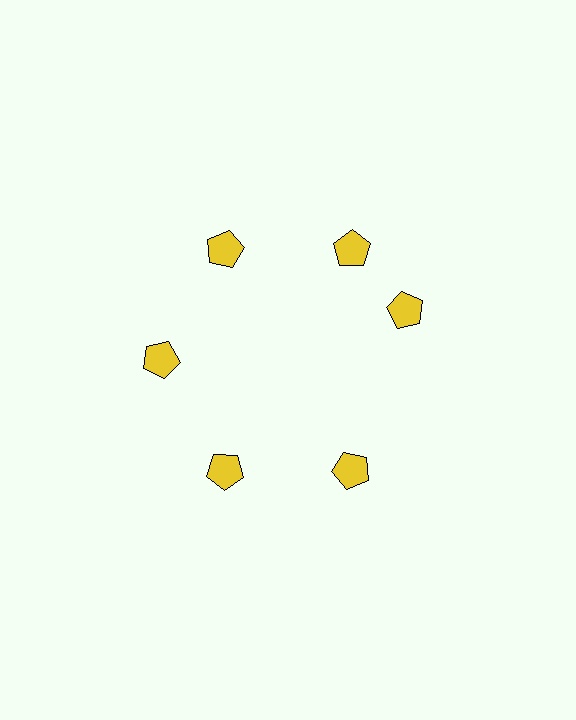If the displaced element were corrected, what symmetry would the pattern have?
It would have 6-fold rotational symmetry — the pattern would map onto itself every 60 degrees.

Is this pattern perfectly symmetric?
No. The 6 yellow pentagons are arranged in a ring, but one element near the 3 o'clock position is rotated out of alignment along the ring, breaking the 6-fold rotational symmetry.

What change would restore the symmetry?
The symmetry would be restored by rotating it back into even spacing with its neighbors so that all 6 pentagons sit at equal angles and equal distance from the center.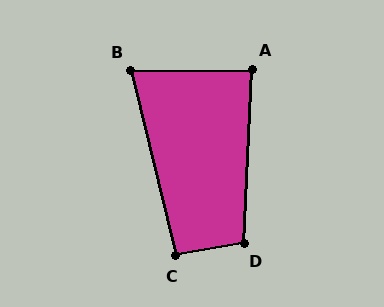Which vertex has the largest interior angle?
D, at approximately 103 degrees.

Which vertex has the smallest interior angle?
B, at approximately 77 degrees.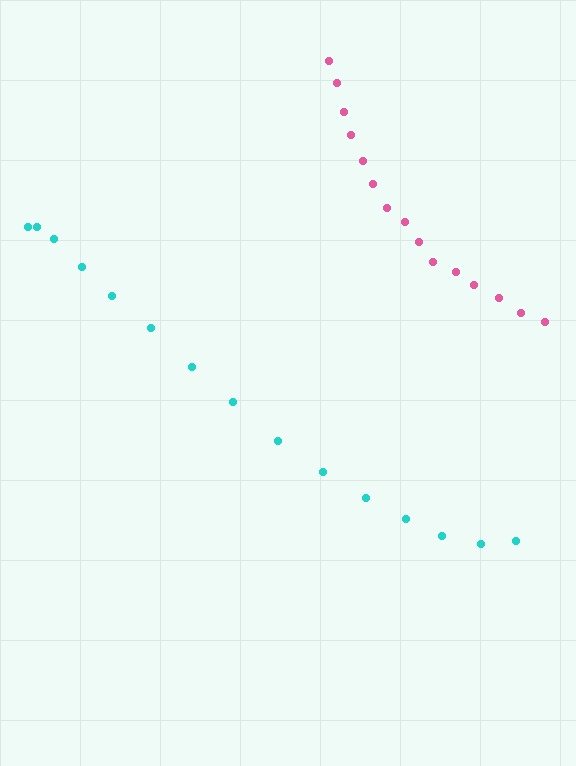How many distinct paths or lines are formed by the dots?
There are 2 distinct paths.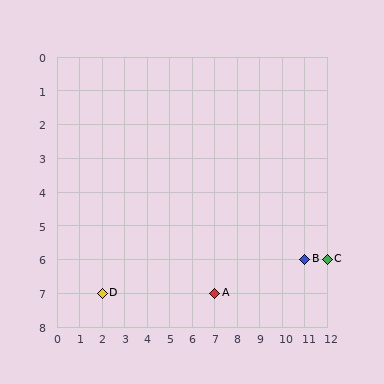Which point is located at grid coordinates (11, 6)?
Point B is at (11, 6).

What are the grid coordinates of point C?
Point C is at grid coordinates (12, 6).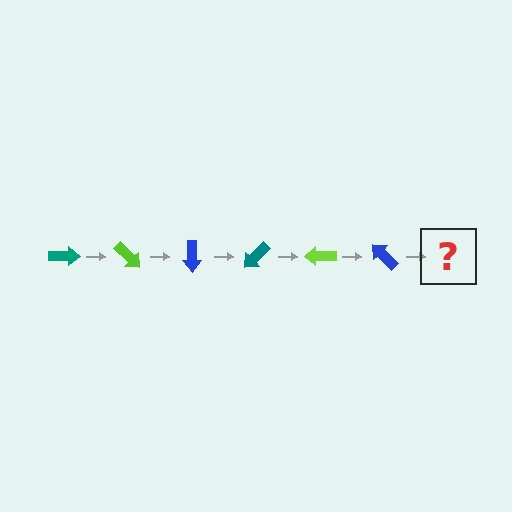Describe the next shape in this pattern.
It should be a teal arrow, rotated 270 degrees from the start.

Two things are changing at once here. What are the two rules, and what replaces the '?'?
The two rules are that it rotates 45 degrees each step and the color cycles through teal, lime, and blue. The '?' should be a teal arrow, rotated 270 degrees from the start.